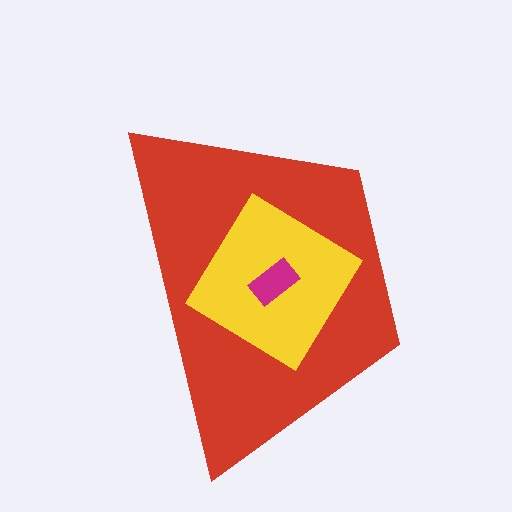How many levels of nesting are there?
3.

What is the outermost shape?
The red trapezoid.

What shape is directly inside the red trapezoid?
The yellow diamond.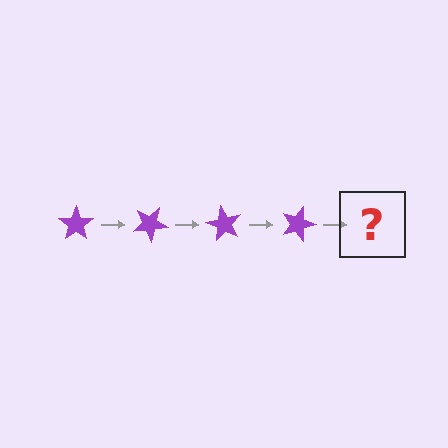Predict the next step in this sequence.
The next step is a purple star rotated 120 degrees.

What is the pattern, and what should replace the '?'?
The pattern is that the star rotates 30 degrees each step. The '?' should be a purple star rotated 120 degrees.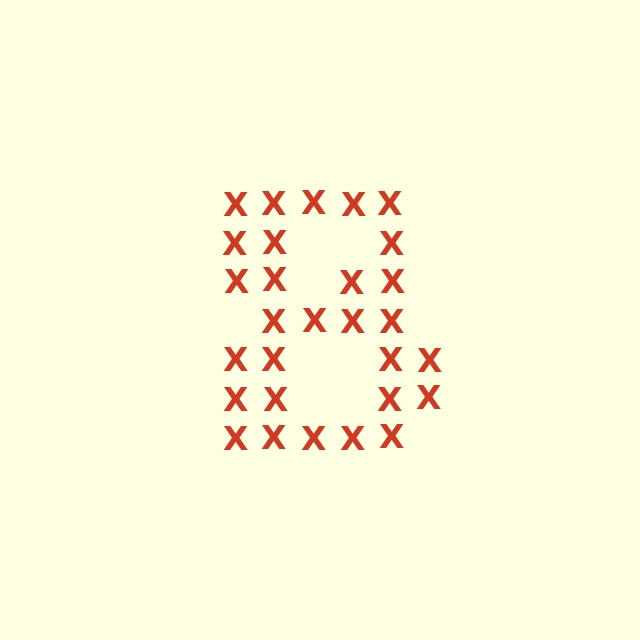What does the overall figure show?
The overall figure shows the digit 8.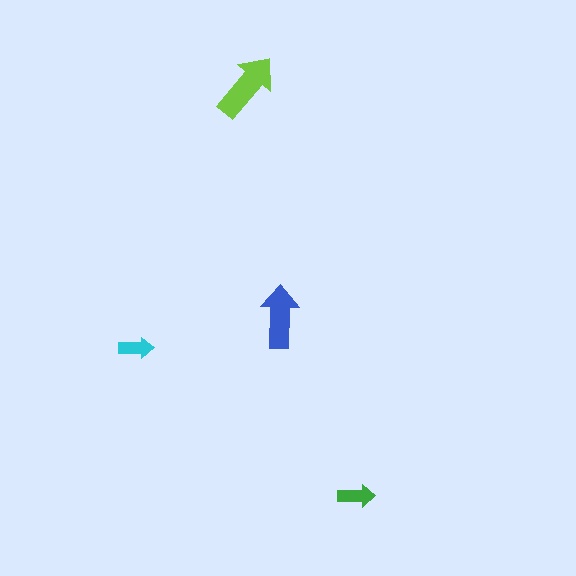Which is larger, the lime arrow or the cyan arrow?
The lime one.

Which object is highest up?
The lime arrow is topmost.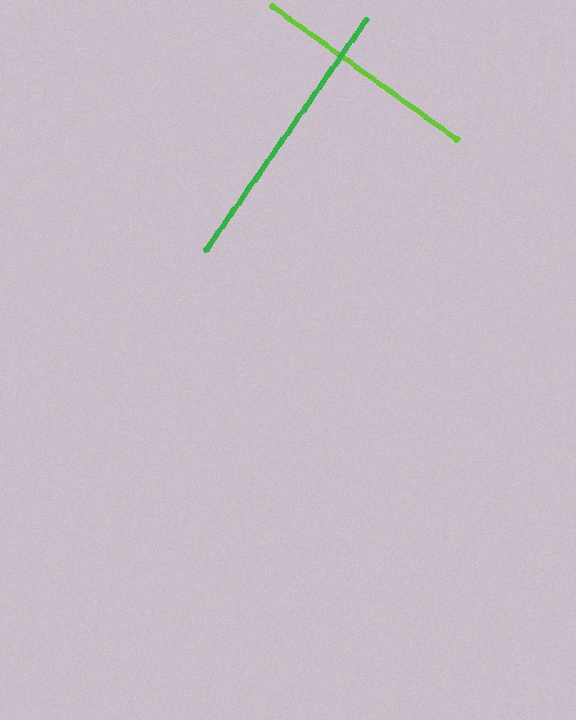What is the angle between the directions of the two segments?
Approximately 89 degrees.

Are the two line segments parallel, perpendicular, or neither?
Perpendicular — they meet at approximately 89°.